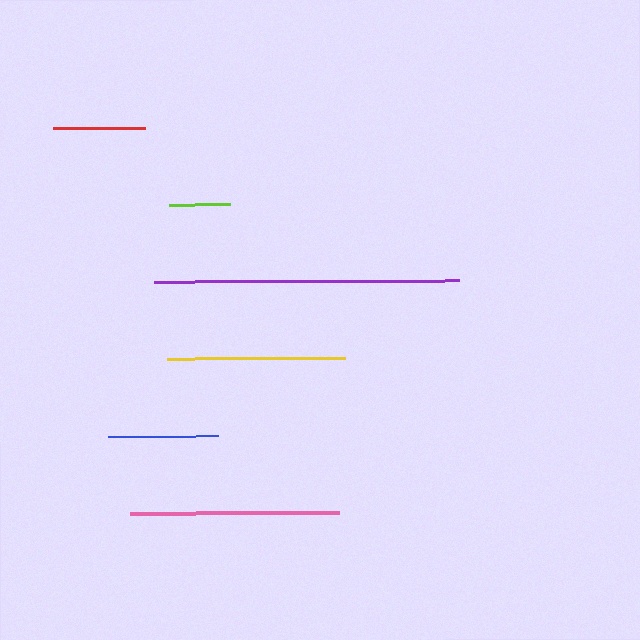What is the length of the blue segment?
The blue segment is approximately 109 pixels long.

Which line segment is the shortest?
The lime line is the shortest at approximately 62 pixels.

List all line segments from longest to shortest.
From longest to shortest: purple, pink, yellow, blue, red, lime.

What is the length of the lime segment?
The lime segment is approximately 62 pixels long.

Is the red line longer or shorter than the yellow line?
The yellow line is longer than the red line.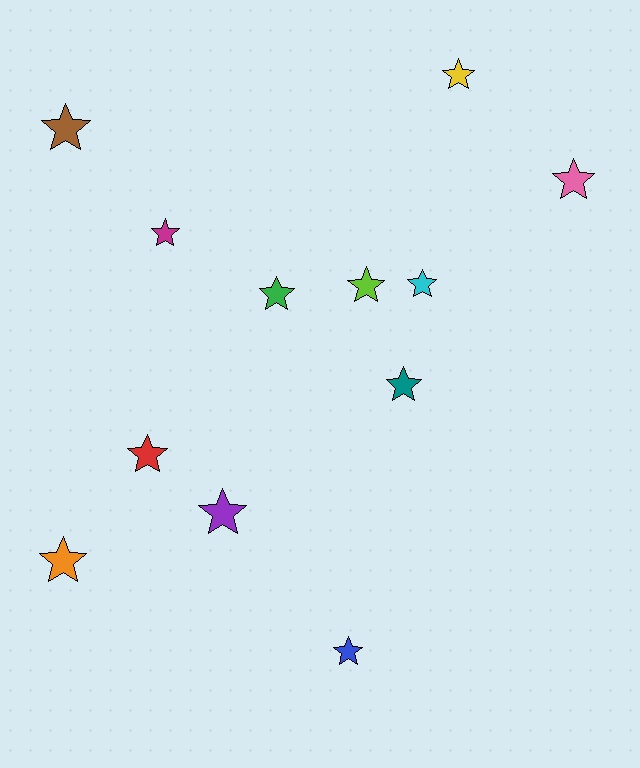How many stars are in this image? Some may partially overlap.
There are 12 stars.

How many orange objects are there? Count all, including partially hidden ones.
There is 1 orange object.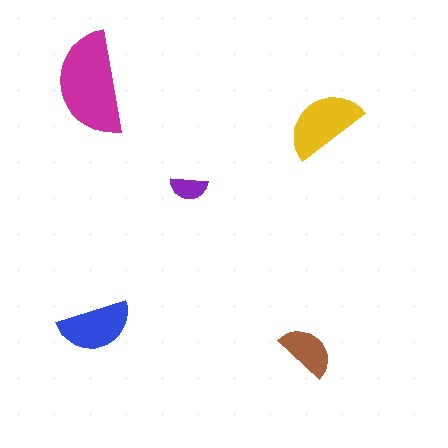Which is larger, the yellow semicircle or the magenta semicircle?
The magenta one.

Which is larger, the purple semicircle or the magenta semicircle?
The magenta one.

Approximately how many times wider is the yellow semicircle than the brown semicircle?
About 1.5 times wider.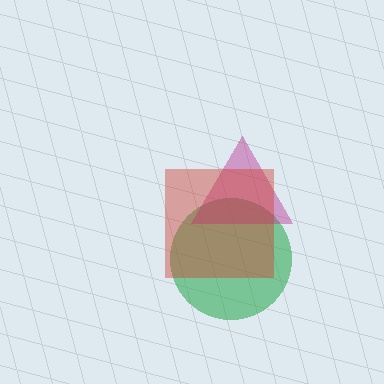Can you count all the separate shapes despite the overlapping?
Yes, there are 3 separate shapes.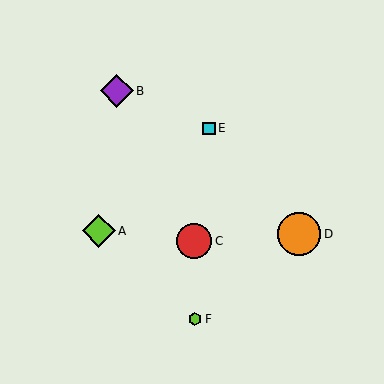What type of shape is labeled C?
Shape C is a red circle.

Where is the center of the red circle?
The center of the red circle is at (194, 241).